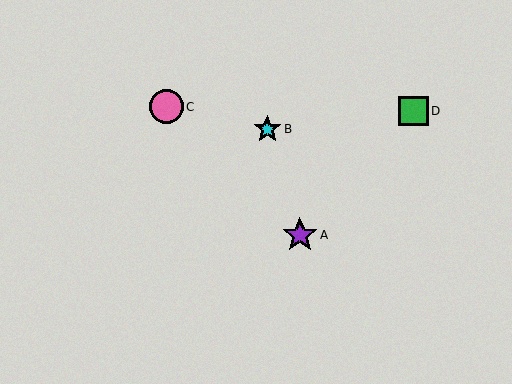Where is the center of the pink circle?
The center of the pink circle is at (167, 106).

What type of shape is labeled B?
Shape B is a cyan star.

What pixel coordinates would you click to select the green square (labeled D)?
Click at (414, 111) to select the green square D.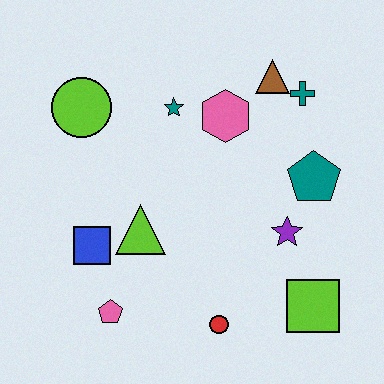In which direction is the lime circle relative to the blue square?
The lime circle is above the blue square.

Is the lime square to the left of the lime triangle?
No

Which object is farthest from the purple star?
The lime circle is farthest from the purple star.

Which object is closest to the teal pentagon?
The purple star is closest to the teal pentagon.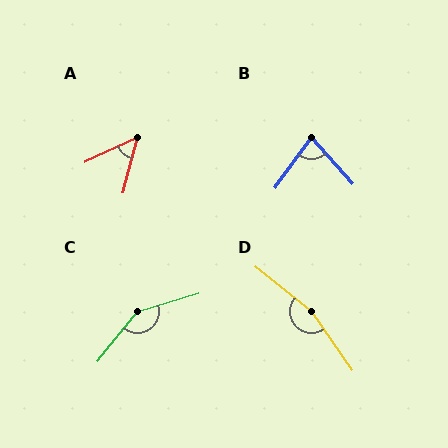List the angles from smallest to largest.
A (51°), B (78°), C (145°), D (163°).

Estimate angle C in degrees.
Approximately 145 degrees.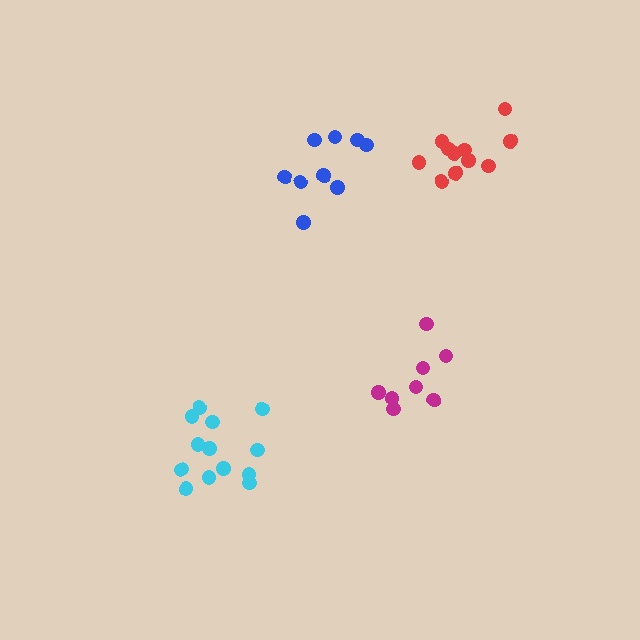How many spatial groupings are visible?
There are 4 spatial groupings.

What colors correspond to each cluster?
The clusters are colored: blue, magenta, red, cyan.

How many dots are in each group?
Group 1: 9 dots, Group 2: 8 dots, Group 3: 11 dots, Group 4: 13 dots (41 total).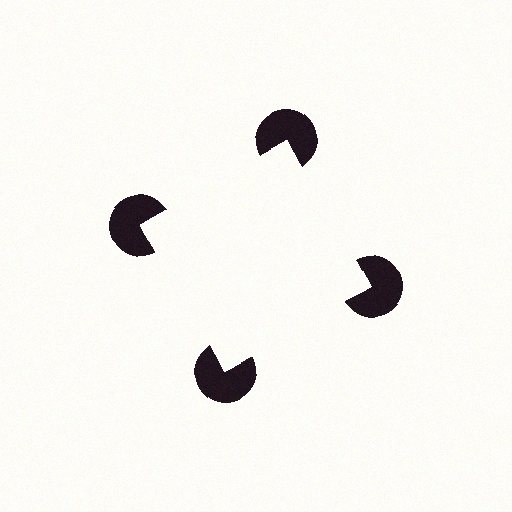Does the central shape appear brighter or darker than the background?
It typically appears slightly brighter than the background, even though no actual brightness change is drawn.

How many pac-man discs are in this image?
There are 4 — one at each vertex of the illusory square.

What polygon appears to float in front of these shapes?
An illusory square — its edges are inferred from the aligned wedge cuts in the pac-man discs, not physically drawn.